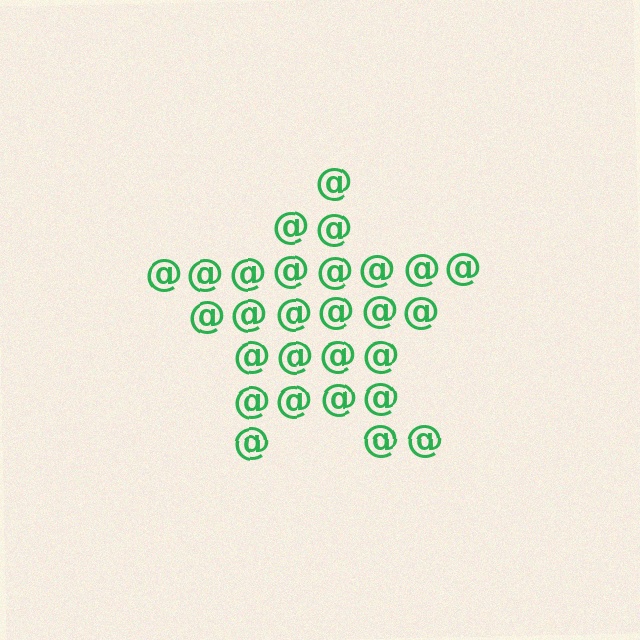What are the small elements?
The small elements are at signs.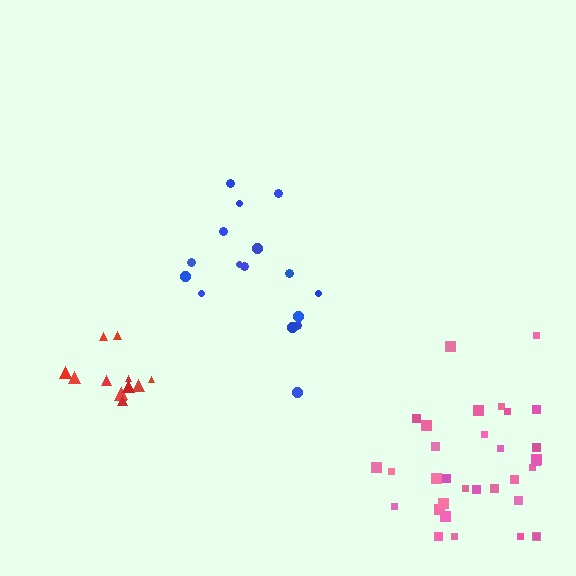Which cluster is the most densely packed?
Red.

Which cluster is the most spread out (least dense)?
Pink.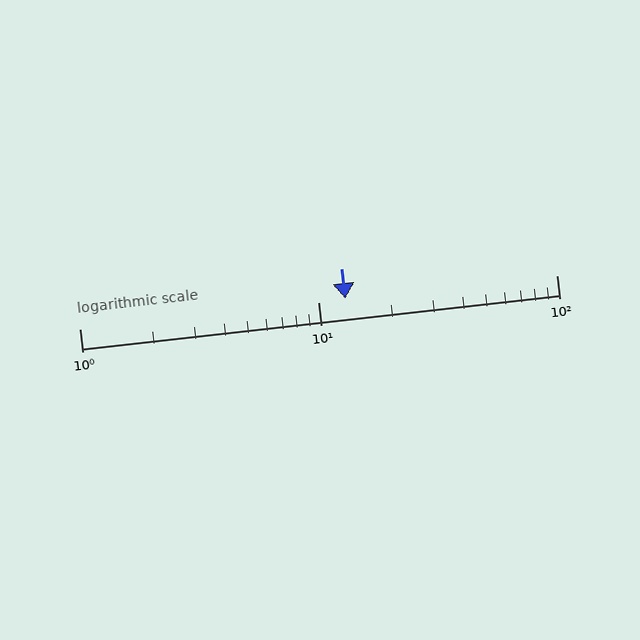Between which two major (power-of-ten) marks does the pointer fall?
The pointer is between 10 and 100.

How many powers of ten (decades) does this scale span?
The scale spans 2 decades, from 1 to 100.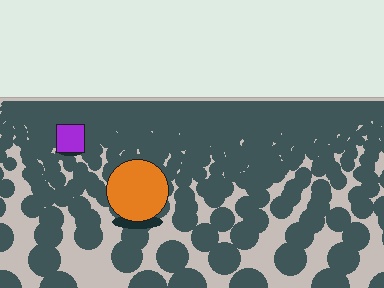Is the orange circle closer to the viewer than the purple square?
Yes. The orange circle is closer — you can tell from the texture gradient: the ground texture is coarser near it.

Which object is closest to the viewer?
The orange circle is closest. The texture marks near it are larger and more spread out.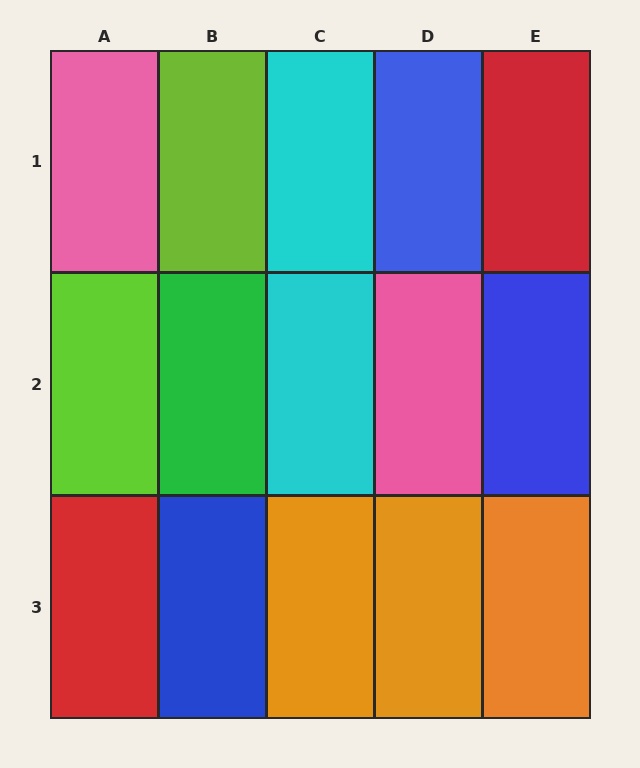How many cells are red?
2 cells are red.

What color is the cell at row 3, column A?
Red.